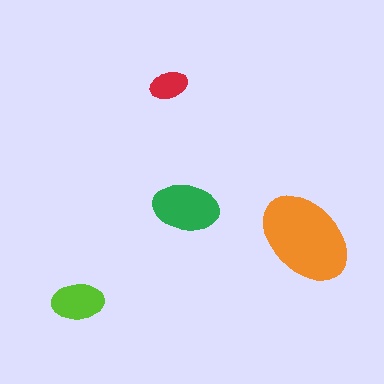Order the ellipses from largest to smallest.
the orange one, the green one, the lime one, the red one.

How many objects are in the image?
There are 4 objects in the image.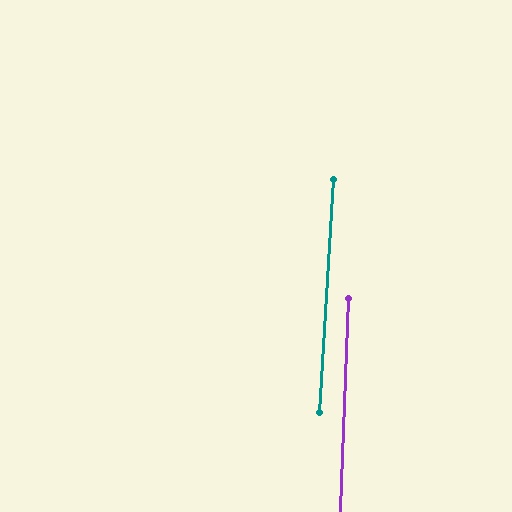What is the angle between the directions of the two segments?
Approximately 1 degree.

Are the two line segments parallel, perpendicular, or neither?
Parallel — their directions differ by only 1.2°.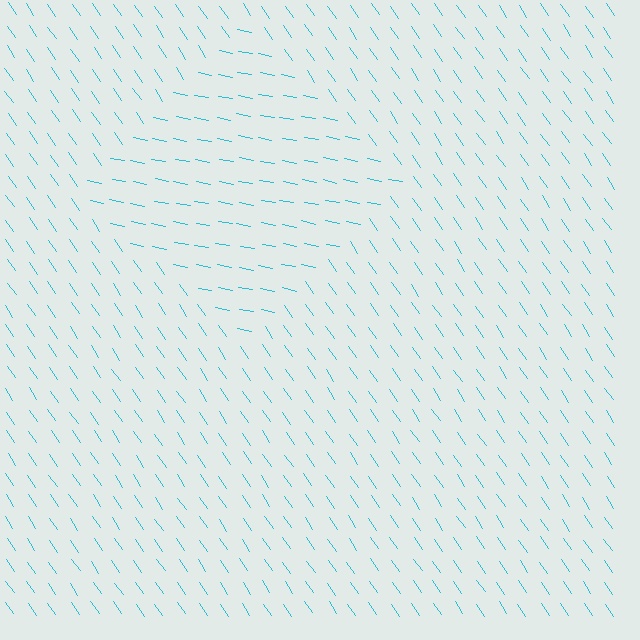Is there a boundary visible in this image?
Yes, there is a texture boundary formed by a change in line orientation.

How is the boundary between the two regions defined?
The boundary is defined purely by a change in line orientation (approximately 45 degrees difference). All lines are the same color and thickness.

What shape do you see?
I see a diamond.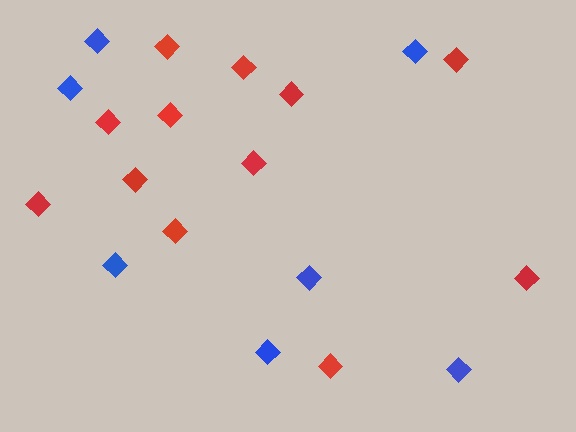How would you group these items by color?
There are 2 groups: one group of red diamonds (12) and one group of blue diamonds (7).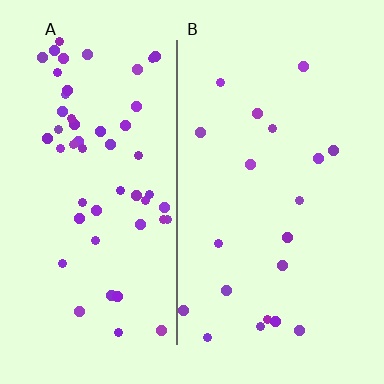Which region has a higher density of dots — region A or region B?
A (the left).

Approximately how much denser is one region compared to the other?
Approximately 2.8× — region A over region B.